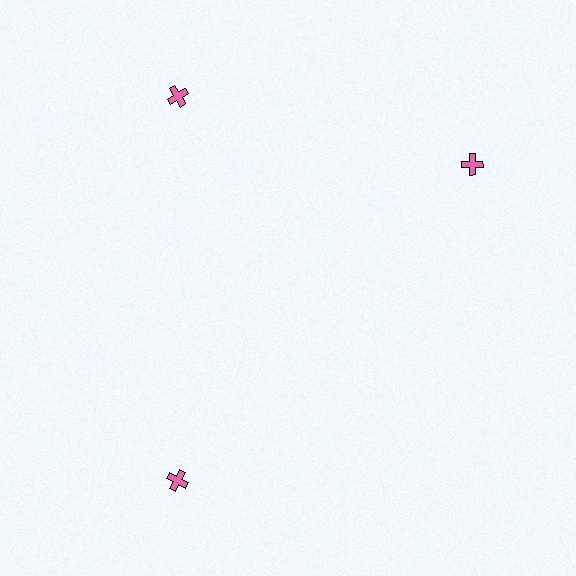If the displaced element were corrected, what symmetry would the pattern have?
It would have 3-fold rotational symmetry — the pattern would map onto itself every 120 degrees.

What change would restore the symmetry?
The symmetry would be restored by rotating it back into even spacing with its neighbors so that all 3 crosses sit at equal angles and equal distance from the center.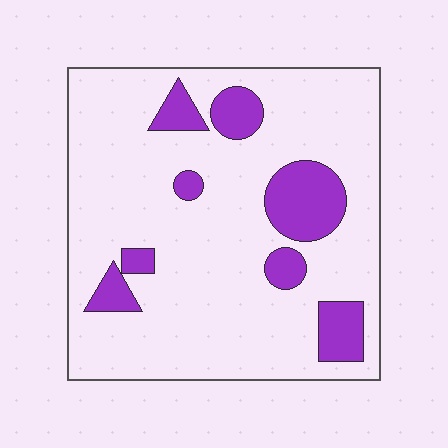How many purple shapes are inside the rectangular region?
8.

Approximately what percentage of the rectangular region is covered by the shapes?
Approximately 15%.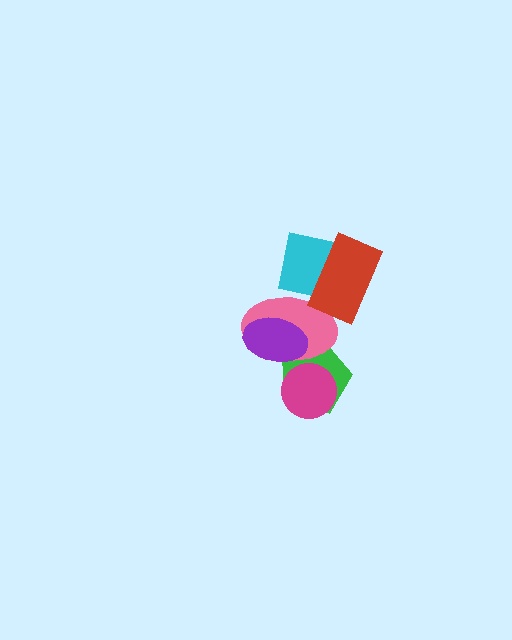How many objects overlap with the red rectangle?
2 objects overlap with the red rectangle.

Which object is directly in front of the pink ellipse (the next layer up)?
The magenta circle is directly in front of the pink ellipse.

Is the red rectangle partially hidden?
No, no other shape covers it.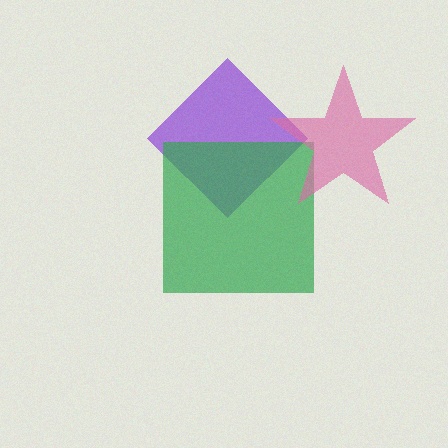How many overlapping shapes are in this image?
There are 3 overlapping shapes in the image.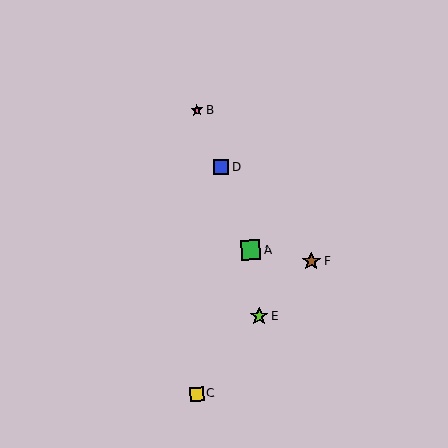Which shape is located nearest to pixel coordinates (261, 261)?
The green square (labeled A) at (250, 250) is nearest to that location.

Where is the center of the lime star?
The center of the lime star is at (259, 317).